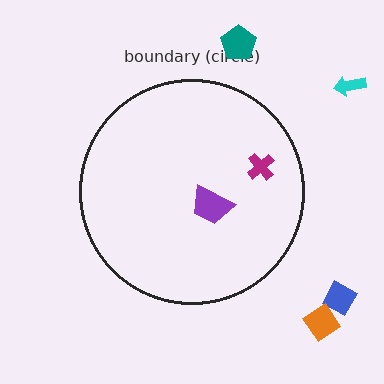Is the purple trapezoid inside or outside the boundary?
Inside.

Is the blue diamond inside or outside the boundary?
Outside.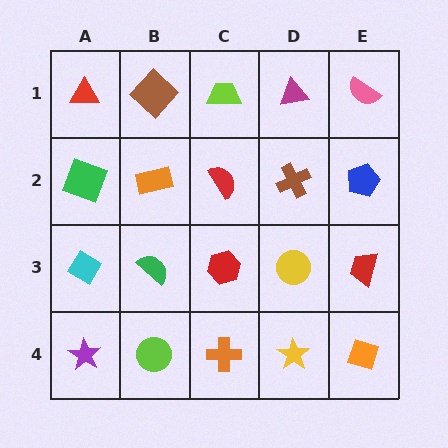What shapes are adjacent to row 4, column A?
A cyan diamond (row 3, column A), a lime circle (row 4, column B).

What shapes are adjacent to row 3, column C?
A red semicircle (row 2, column C), an orange cross (row 4, column C), a green semicircle (row 3, column B), a yellow circle (row 3, column D).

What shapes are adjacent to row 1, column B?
An orange rectangle (row 2, column B), a red triangle (row 1, column A), a lime trapezoid (row 1, column C).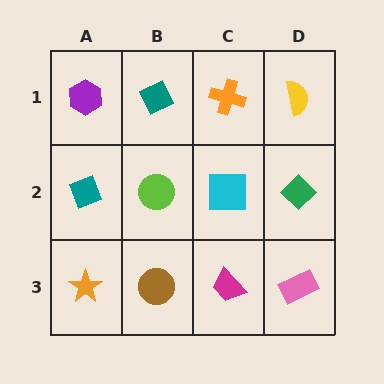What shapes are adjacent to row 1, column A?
A teal diamond (row 2, column A), a teal diamond (row 1, column B).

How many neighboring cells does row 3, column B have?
3.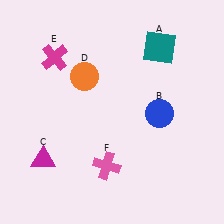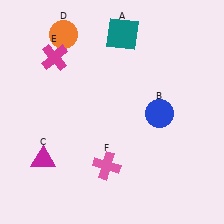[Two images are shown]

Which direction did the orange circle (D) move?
The orange circle (D) moved up.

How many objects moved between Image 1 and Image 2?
2 objects moved between the two images.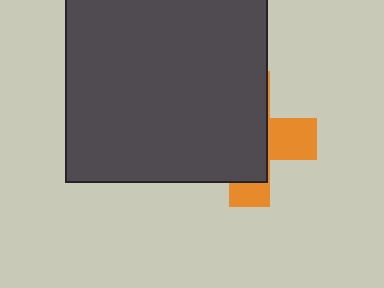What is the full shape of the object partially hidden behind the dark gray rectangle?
The partially hidden object is an orange cross.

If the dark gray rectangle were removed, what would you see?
You would see the complete orange cross.